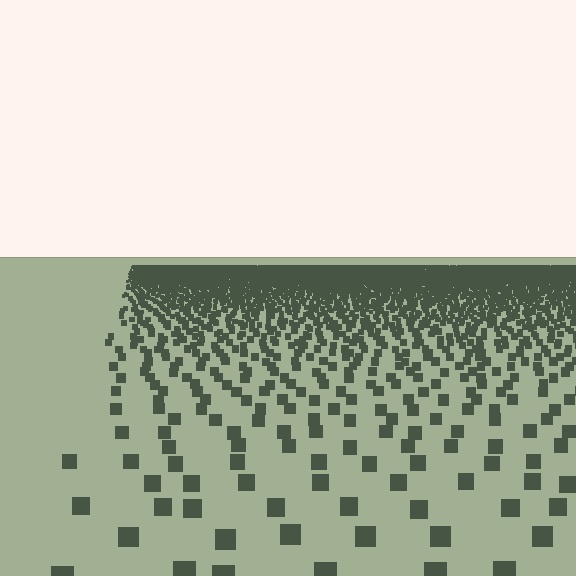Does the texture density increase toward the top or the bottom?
Density increases toward the top.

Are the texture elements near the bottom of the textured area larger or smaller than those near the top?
Larger. Near the bottom, elements are closer to the viewer and appear at a bigger on-screen size.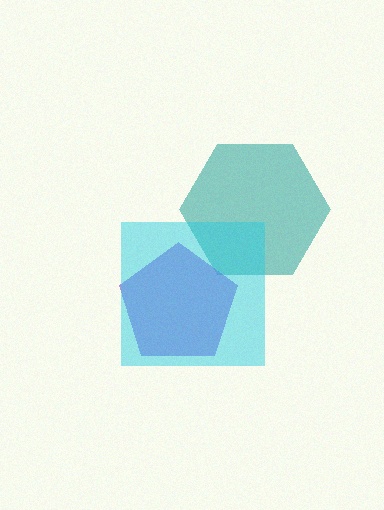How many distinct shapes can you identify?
There are 3 distinct shapes: a teal hexagon, a purple pentagon, a cyan square.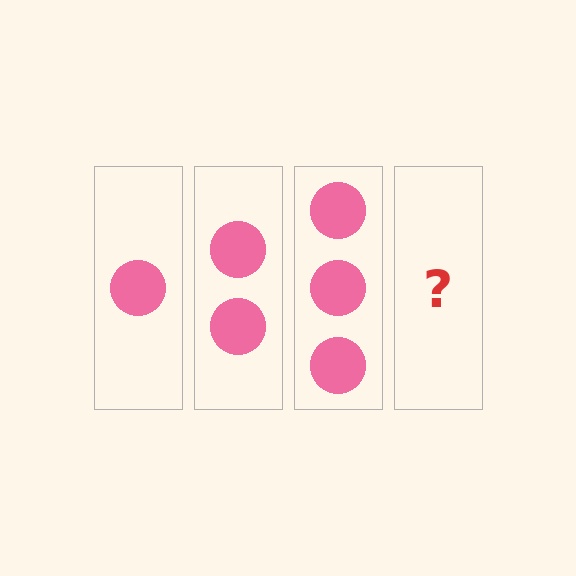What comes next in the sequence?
The next element should be 4 circles.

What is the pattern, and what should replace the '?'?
The pattern is that each step adds one more circle. The '?' should be 4 circles.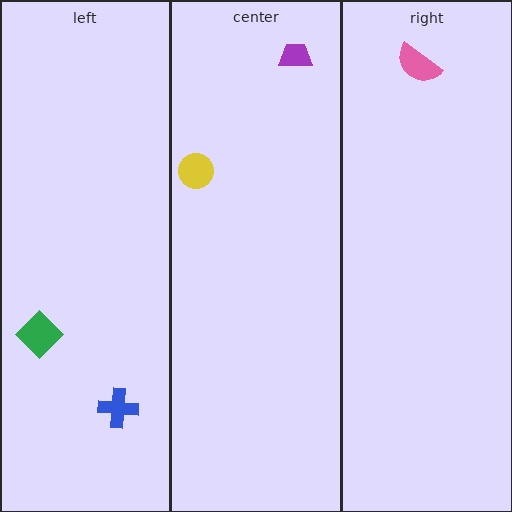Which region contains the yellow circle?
The center region.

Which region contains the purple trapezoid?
The center region.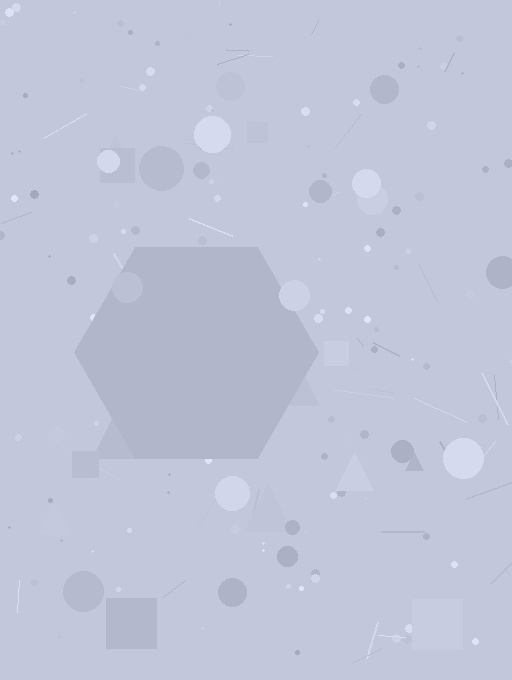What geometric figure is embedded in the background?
A hexagon is embedded in the background.